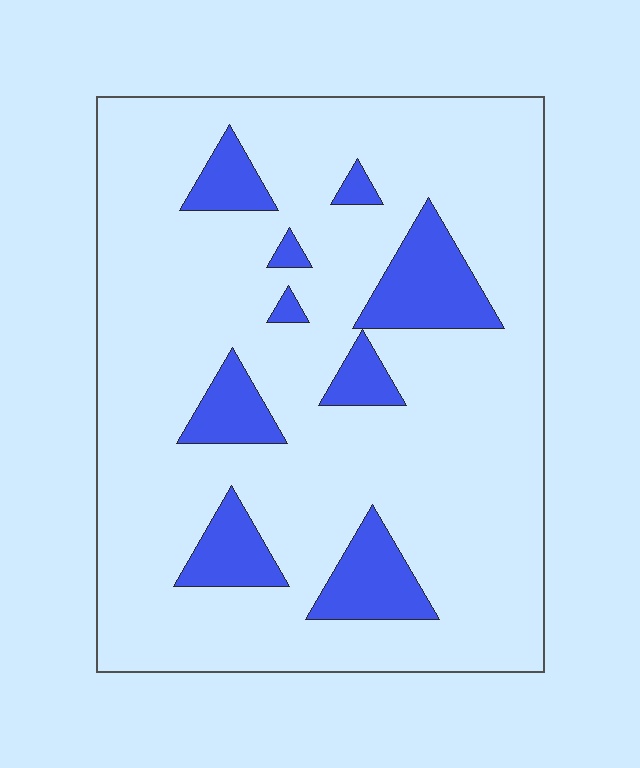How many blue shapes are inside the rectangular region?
9.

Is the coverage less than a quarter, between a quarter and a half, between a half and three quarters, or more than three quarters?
Less than a quarter.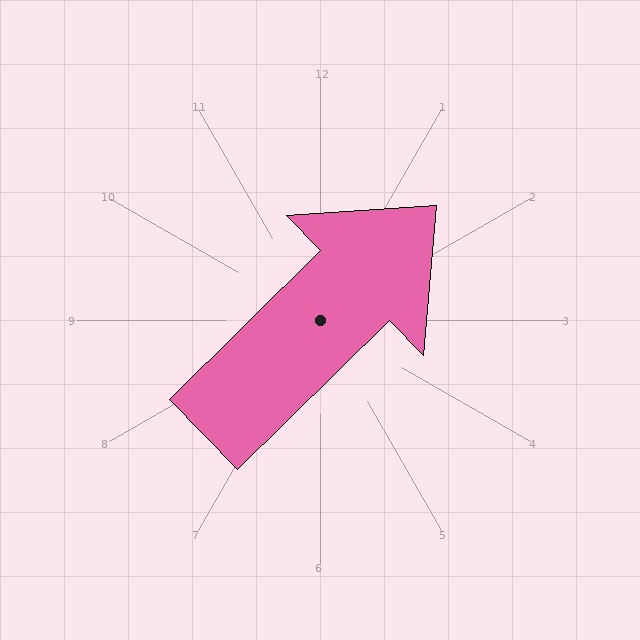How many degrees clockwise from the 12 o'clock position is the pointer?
Approximately 46 degrees.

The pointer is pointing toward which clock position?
Roughly 2 o'clock.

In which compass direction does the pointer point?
Northeast.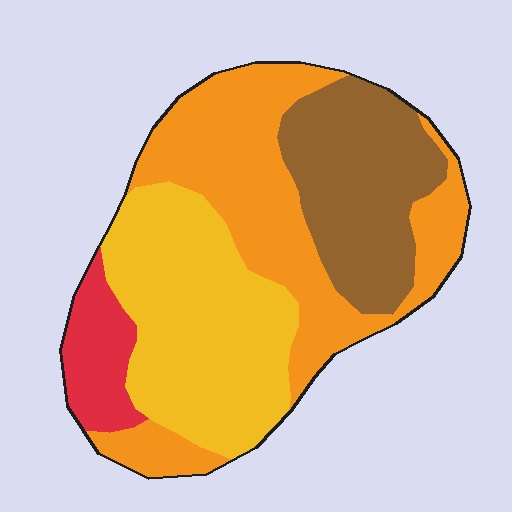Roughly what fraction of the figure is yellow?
Yellow takes up between a quarter and a half of the figure.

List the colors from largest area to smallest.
From largest to smallest: orange, yellow, brown, red.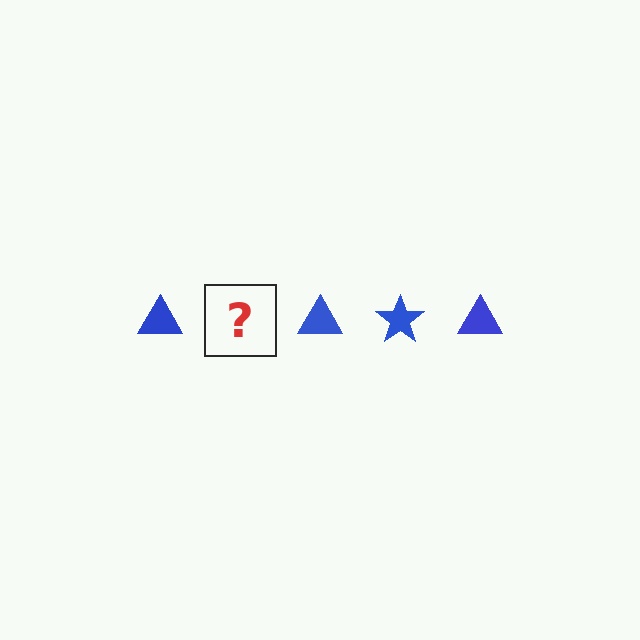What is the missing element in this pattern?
The missing element is a blue star.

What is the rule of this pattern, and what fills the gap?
The rule is that the pattern cycles through triangle, star shapes in blue. The gap should be filled with a blue star.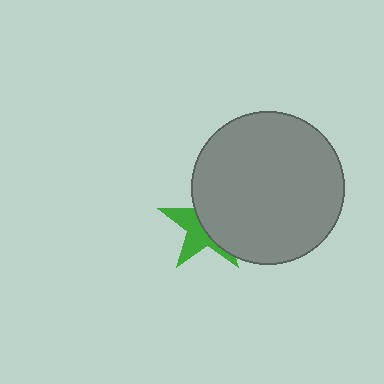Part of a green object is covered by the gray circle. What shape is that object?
It is a star.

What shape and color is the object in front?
The object in front is a gray circle.